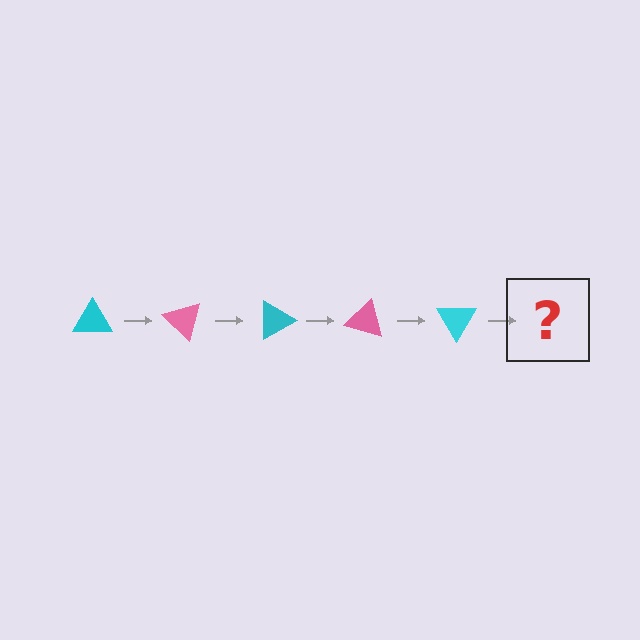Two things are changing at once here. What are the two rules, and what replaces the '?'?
The two rules are that it rotates 45 degrees each step and the color cycles through cyan and pink. The '?' should be a pink triangle, rotated 225 degrees from the start.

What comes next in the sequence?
The next element should be a pink triangle, rotated 225 degrees from the start.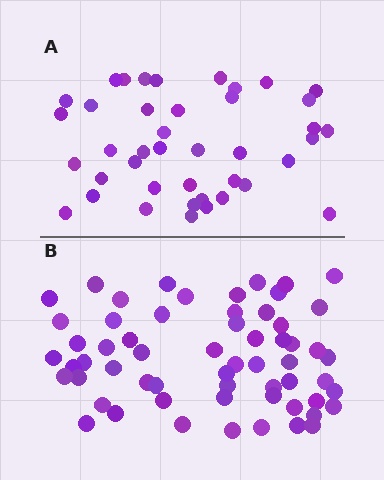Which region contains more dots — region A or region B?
Region B (the bottom region) has more dots.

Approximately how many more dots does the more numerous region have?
Region B has approximately 20 more dots than region A.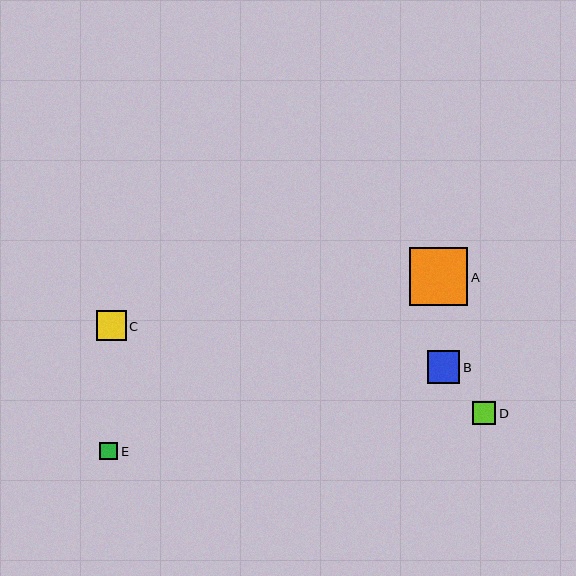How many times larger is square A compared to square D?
Square A is approximately 2.5 times the size of square D.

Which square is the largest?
Square A is the largest with a size of approximately 58 pixels.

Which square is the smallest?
Square E is the smallest with a size of approximately 18 pixels.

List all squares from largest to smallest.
From largest to smallest: A, B, C, D, E.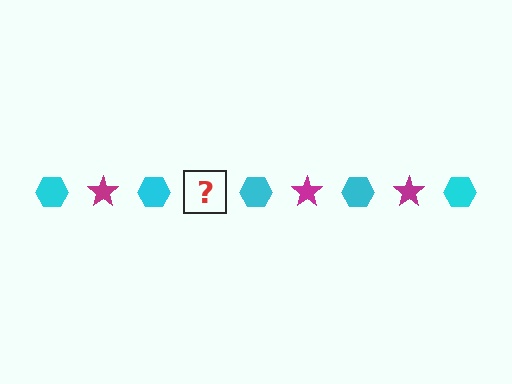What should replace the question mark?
The question mark should be replaced with a magenta star.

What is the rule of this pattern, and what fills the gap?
The rule is that the pattern alternates between cyan hexagon and magenta star. The gap should be filled with a magenta star.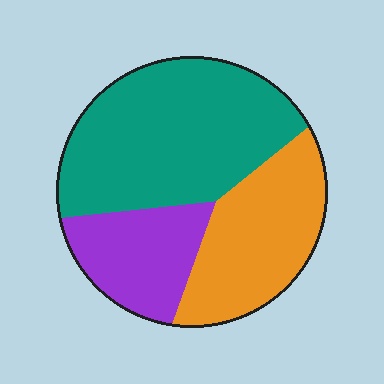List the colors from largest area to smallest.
From largest to smallest: teal, orange, purple.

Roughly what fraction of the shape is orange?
Orange covers about 30% of the shape.